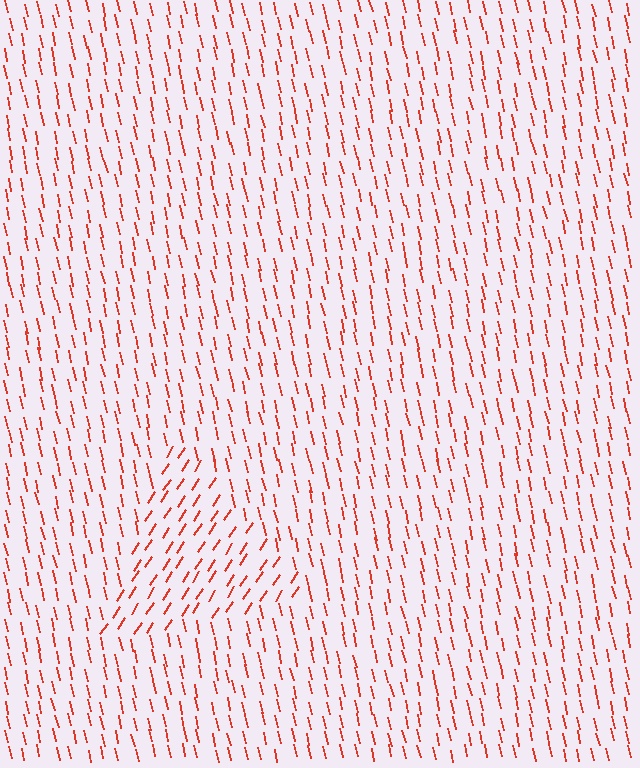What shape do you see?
I see a triangle.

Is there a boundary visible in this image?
Yes, there is a texture boundary formed by a change in line orientation.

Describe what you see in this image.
The image is filled with small red line segments. A triangle region in the image has lines oriented differently from the surrounding lines, creating a visible texture boundary.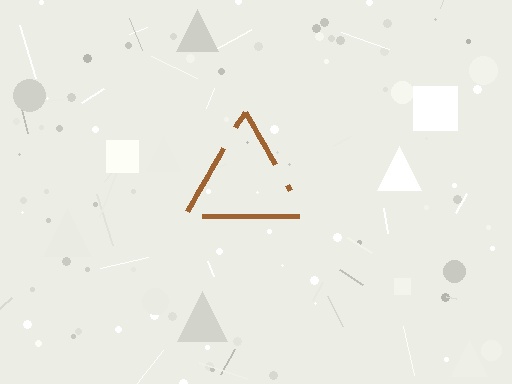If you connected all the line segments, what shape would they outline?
They would outline a triangle.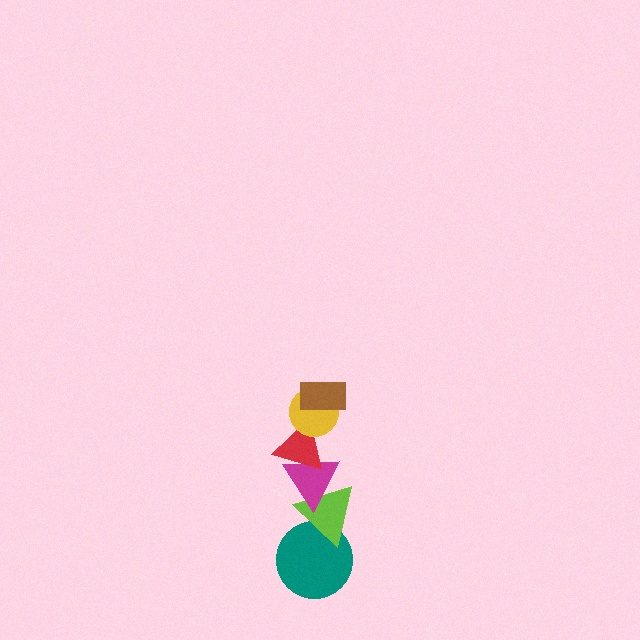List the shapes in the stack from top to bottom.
From top to bottom: the brown rectangle, the yellow circle, the red triangle, the magenta triangle, the lime triangle, the teal circle.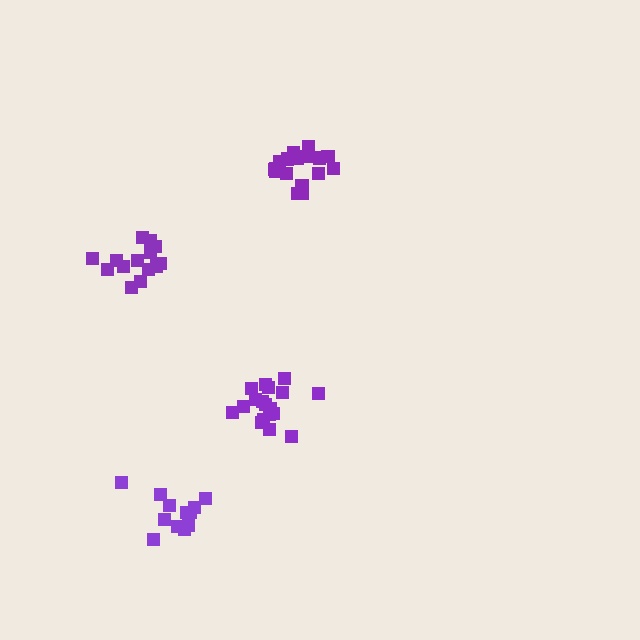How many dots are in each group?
Group 1: 18 dots, Group 2: 12 dots, Group 3: 18 dots, Group 4: 14 dots (62 total).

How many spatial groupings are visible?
There are 4 spatial groupings.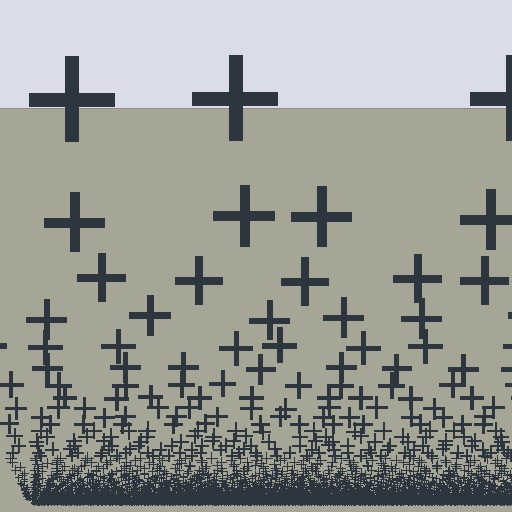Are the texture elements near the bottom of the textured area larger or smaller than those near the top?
Smaller. The gradient is inverted — elements near the bottom are smaller and denser.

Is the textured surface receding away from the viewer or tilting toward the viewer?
The surface appears to tilt toward the viewer. Texture elements get larger and sparser toward the top.